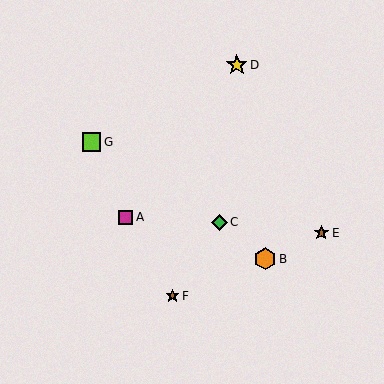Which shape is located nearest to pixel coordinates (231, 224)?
The green diamond (labeled C) at (219, 222) is nearest to that location.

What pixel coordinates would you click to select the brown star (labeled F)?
Click at (173, 296) to select the brown star F.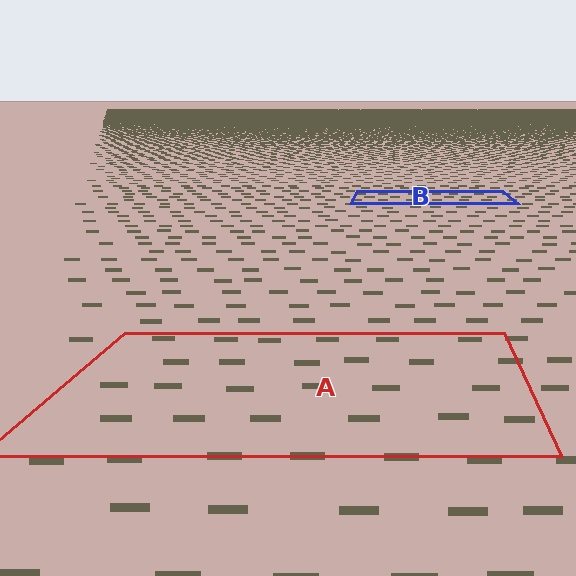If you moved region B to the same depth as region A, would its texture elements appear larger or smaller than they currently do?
They would appear larger. At a closer depth, the same texture elements are projected at a bigger on-screen size.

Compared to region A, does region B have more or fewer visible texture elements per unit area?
Region B has more texture elements per unit area — they are packed more densely because it is farther away.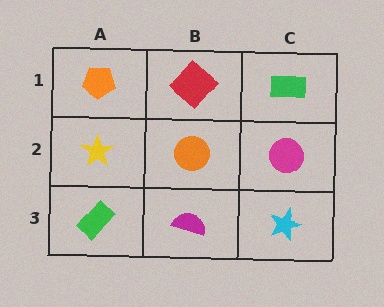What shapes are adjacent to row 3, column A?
A yellow star (row 2, column A), a magenta semicircle (row 3, column B).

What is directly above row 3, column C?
A magenta circle.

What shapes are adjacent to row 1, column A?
A yellow star (row 2, column A), a red diamond (row 1, column B).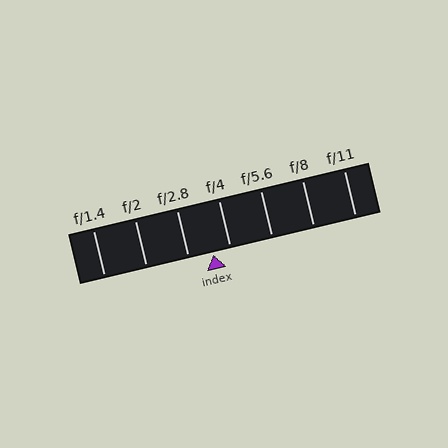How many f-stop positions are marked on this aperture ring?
There are 7 f-stop positions marked.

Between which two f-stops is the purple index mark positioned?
The index mark is between f/2.8 and f/4.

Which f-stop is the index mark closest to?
The index mark is closest to f/4.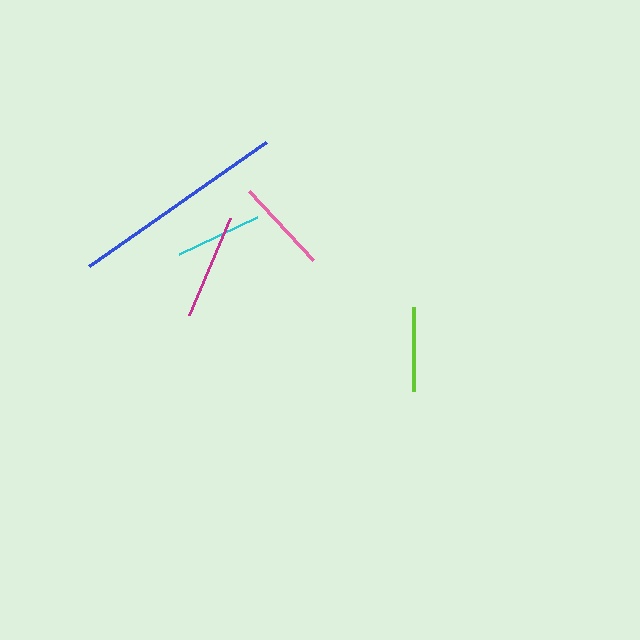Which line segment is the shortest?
The lime line is the shortest at approximately 85 pixels.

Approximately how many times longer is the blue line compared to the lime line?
The blue line is approximately 2.5 times the length of the lime line.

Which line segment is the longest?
The blue line is the longest at approximately 216 pixels.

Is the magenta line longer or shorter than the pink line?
The magenta line is longer than the pink line.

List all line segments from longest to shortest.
From longest to shortest: blue, magenta, pink, cyan, lime.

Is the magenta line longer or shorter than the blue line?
The blue line is longer than the magenta line.